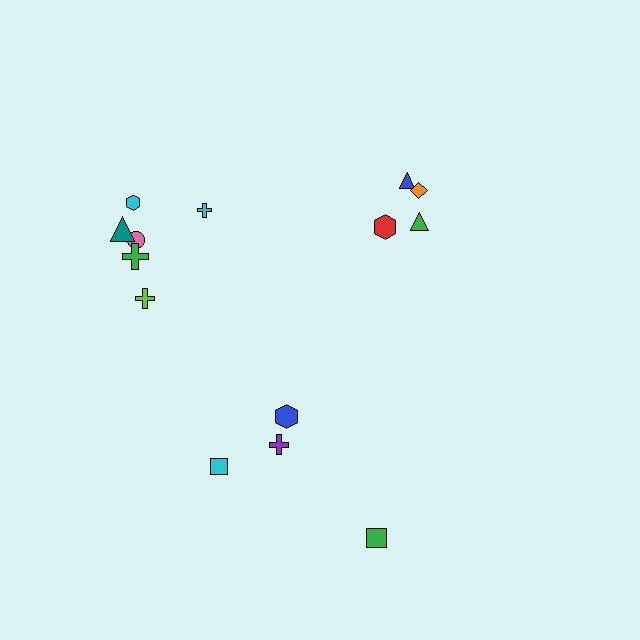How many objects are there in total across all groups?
There are 14 objects.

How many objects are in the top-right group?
There are 4 objects.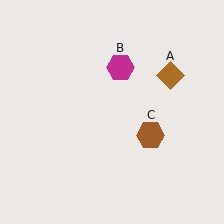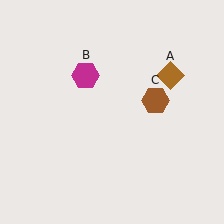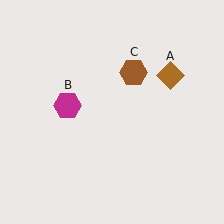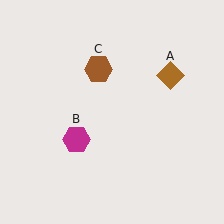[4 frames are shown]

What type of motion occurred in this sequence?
The magenta hexagon (object B), brown hexagon (object C) rotated counterclockwise around the center of the scene.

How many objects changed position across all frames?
2 objects changed position: magenta hexagon (object B), brown hexagon (object C).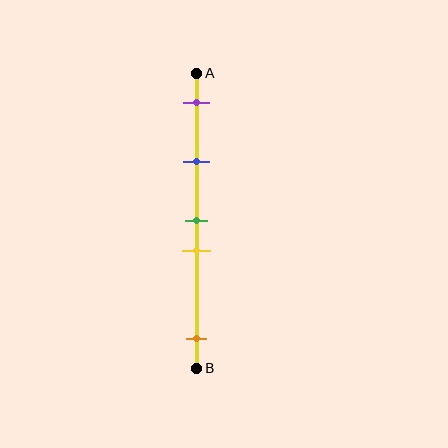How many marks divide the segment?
There are 5 marks dividing the segment.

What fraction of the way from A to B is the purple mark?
The purple mark is approximately 10% (0.1) of the way from A to B.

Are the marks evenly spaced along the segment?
No, the marks are not evenly spaced.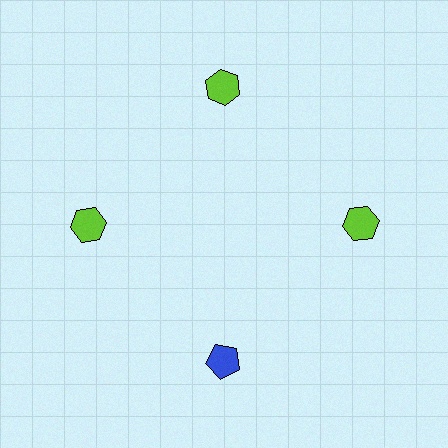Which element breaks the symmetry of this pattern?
The blue pentagon at roughly the 6 o'clock position breaks the symmetry. All other shapes are lime hexagons.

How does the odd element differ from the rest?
It differs in both color (blue instead of lime) and shape (pentagon instead of hexagon).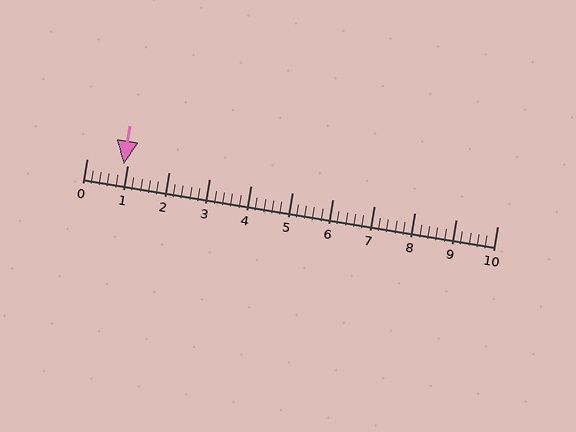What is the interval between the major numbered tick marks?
The major tick marks are spaced 1 units apart.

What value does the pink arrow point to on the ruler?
The pink arrow points to approximately 0.9.